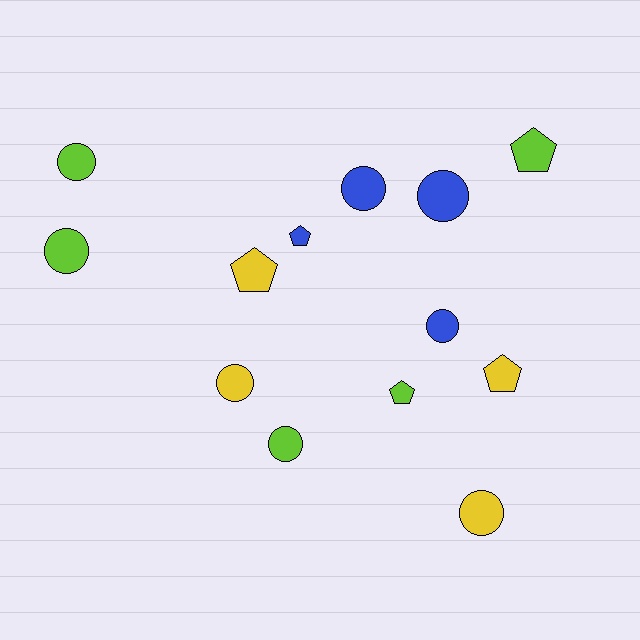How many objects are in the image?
There are 13 objects.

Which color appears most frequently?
Lime, with 5 objects.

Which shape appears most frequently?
Circle, with 8 objects.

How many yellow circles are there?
There are 2 yellow circles.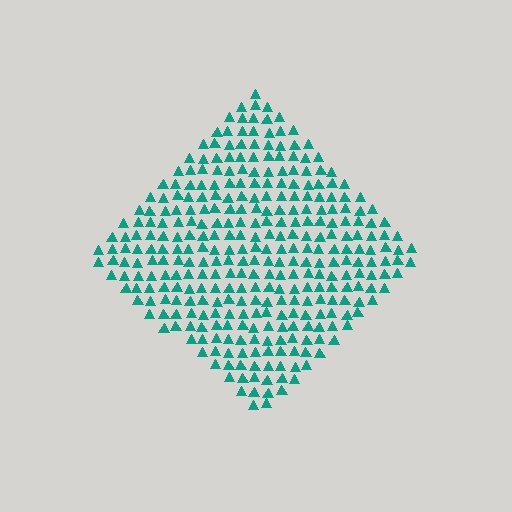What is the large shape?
The large shape is a diamond.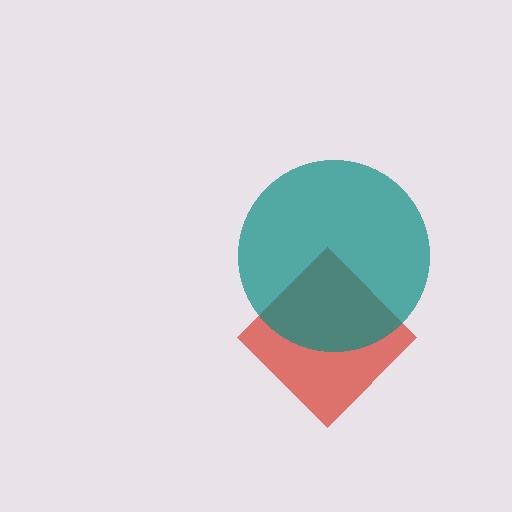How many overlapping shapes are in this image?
There are 2 overlapping shapes in the image.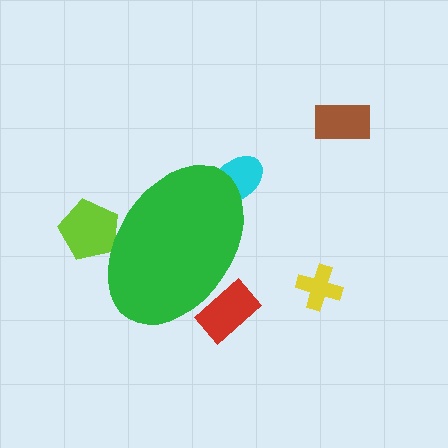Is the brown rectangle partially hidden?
No, the brown rectangle is fully visible.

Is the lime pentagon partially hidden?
Yes, the lime pentagon is partially hidden behind the green ellipse.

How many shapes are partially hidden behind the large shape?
3 shapes are partially hidden.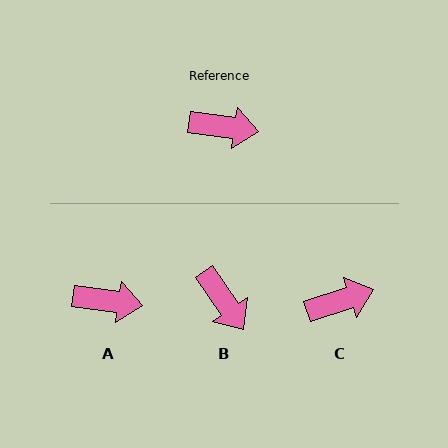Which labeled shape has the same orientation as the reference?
A.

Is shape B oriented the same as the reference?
No, it is off by about 48 degrees.